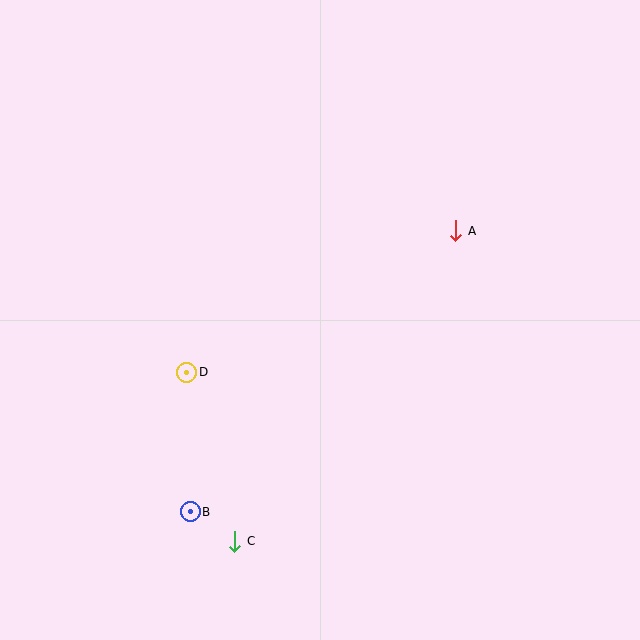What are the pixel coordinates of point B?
Point B is at (190, 512).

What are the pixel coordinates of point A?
Point A is at (456, 231).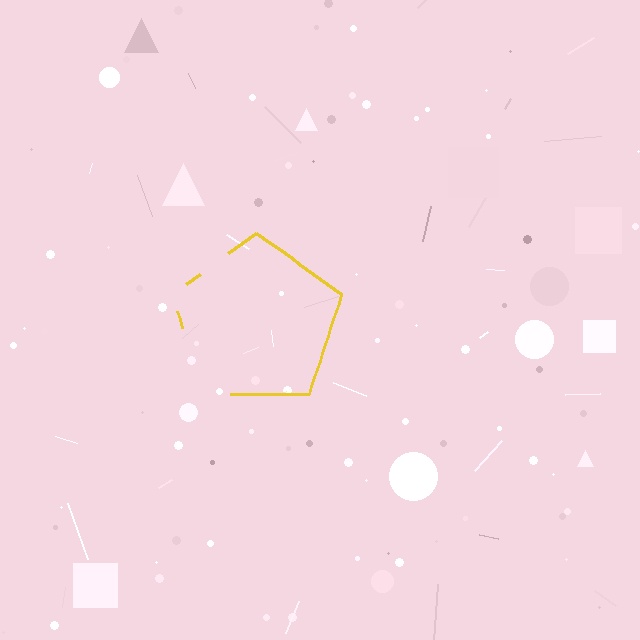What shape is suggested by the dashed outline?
The dashed outline suggests a pentagon.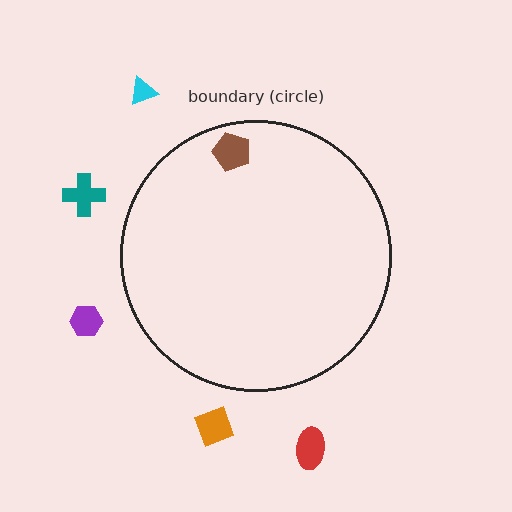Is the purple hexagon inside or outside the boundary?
Outside.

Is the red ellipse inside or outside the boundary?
Outside.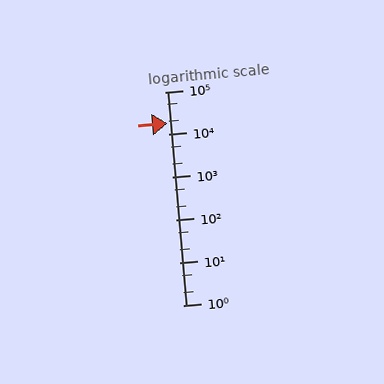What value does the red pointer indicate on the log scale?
The pointer indicates approximately 18000.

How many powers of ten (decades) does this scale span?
The scale spans 5 decades, from 1 to 100000.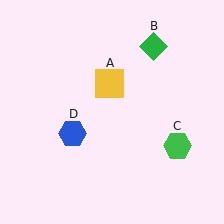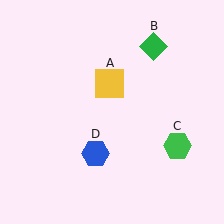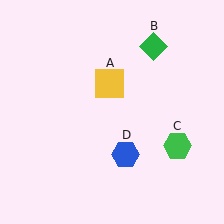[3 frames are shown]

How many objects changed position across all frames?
1 object changed position: blue hexagon (object D).